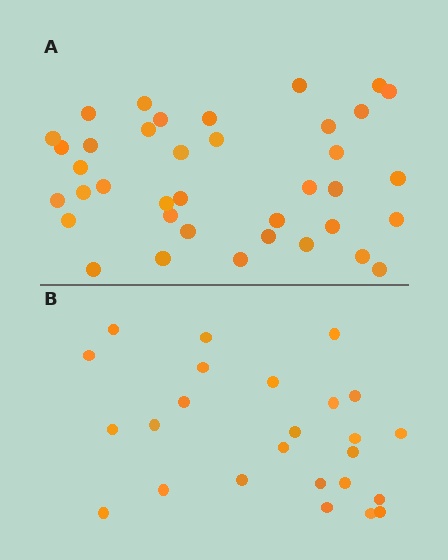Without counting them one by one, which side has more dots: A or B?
Region A (the top region) has more dots.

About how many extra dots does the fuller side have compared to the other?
Region A has approximately 15 more dots than region B.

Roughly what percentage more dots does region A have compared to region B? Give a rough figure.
About 50% more.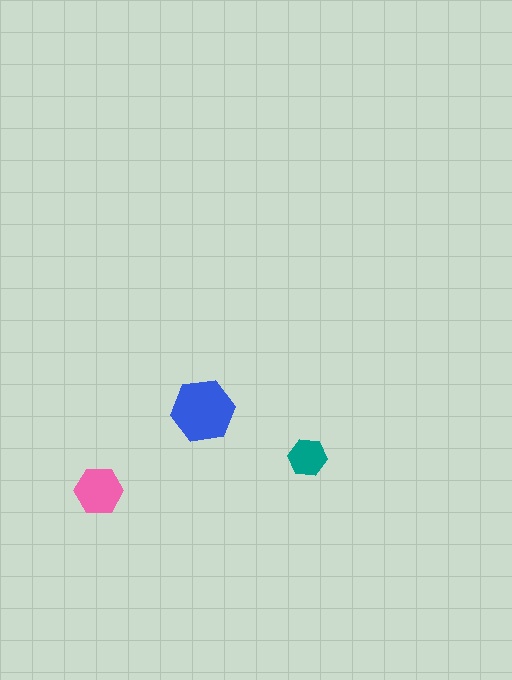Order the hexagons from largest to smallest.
the blue one, the pink one, the teal one.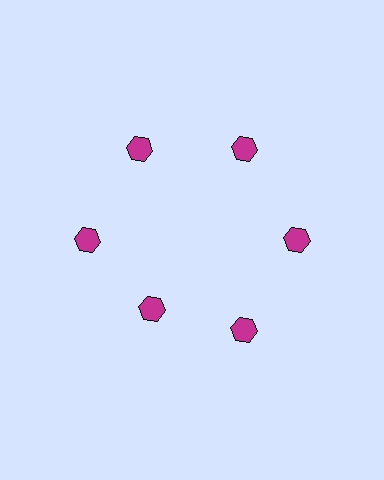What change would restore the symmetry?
The symmetry would be restored by moving it outward, back onto the ring so that all 6 hexagons sit at equal angles and equal distance from the center.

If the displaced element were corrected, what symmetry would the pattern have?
It would have 6-fold rotational symmetry — the pattern would map onto itself every 60 degrees.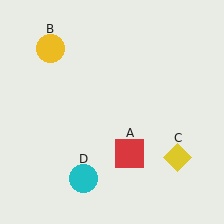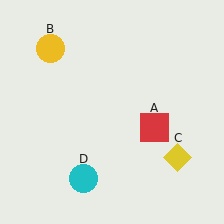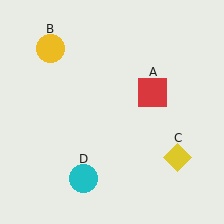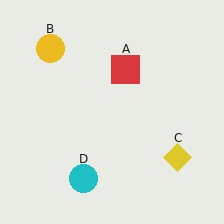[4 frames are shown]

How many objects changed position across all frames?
1 object changed position: red square (object A).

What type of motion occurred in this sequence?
The red square (object A) rotated counterclockwise around the center of the scene.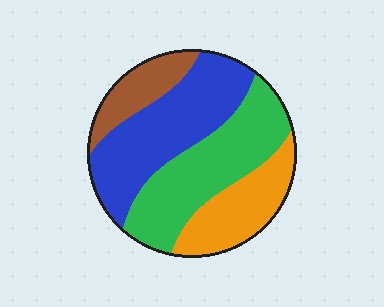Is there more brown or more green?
Green.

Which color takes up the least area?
Brown, at roughly 10%.